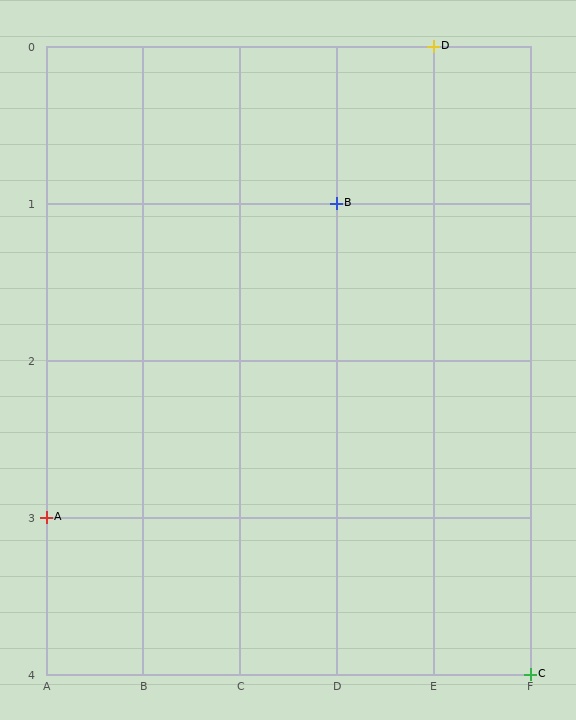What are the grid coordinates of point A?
Point A is at grid coordinates (A, 3).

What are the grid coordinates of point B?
Point B is at grid coordinates (D, 1).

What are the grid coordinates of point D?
Point D is at grid coordinates (E, 0).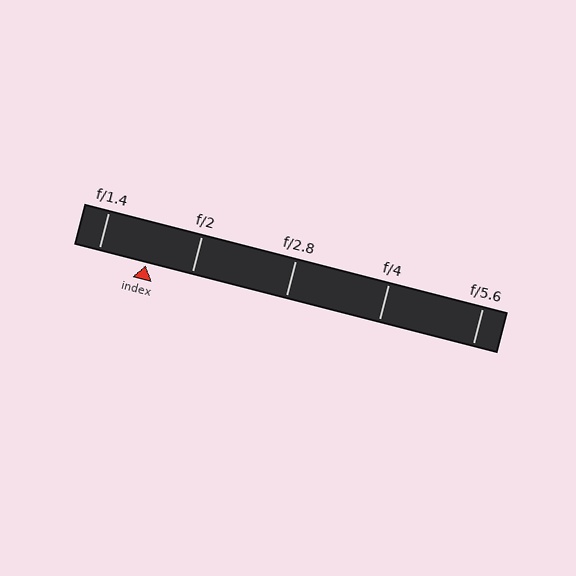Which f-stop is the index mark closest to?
The index mark is closest to f/2.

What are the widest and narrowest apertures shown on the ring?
The widest aperture shown is f/1.4 and the narrowest is f/5.6.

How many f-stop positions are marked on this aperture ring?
There are 5 f-stop positions marked.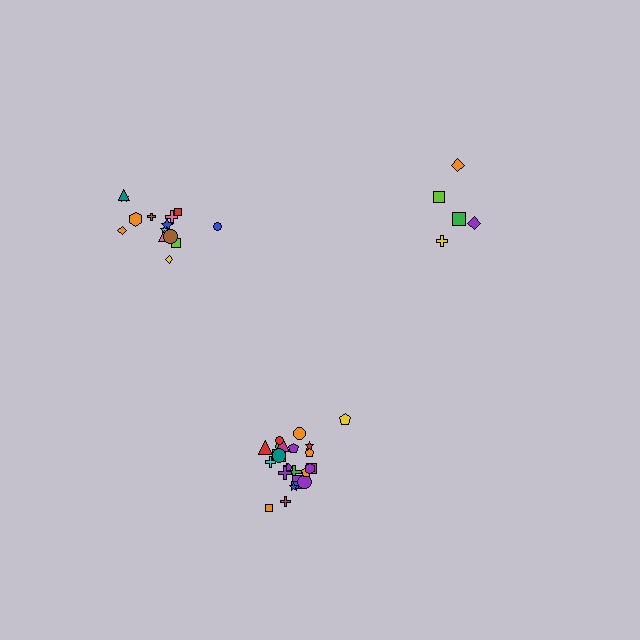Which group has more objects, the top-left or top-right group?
The top-left group.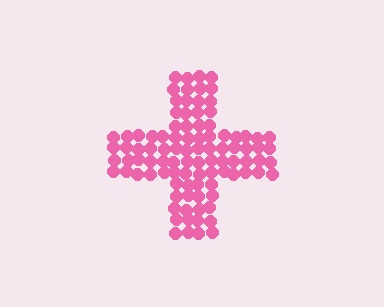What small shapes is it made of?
It is made of small circles.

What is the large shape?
The large shape is a cross.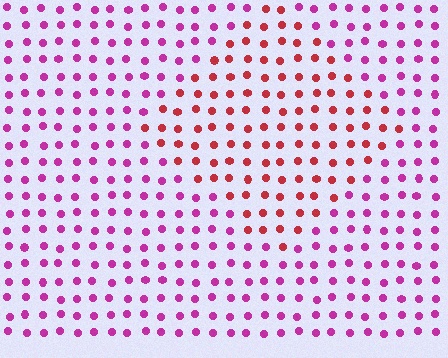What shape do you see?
I see a diamond.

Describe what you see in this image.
The image is filled with small magenta elements in a uniform arrangement. A diamond-shaped region is visible where the elements are tinted to a slightly different hue, forming a subtle color boundary.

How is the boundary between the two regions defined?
The boundary is defined purely by a slight shift in hue (about 42 degrees). Spacing, size, and orientation are identical on both sides.